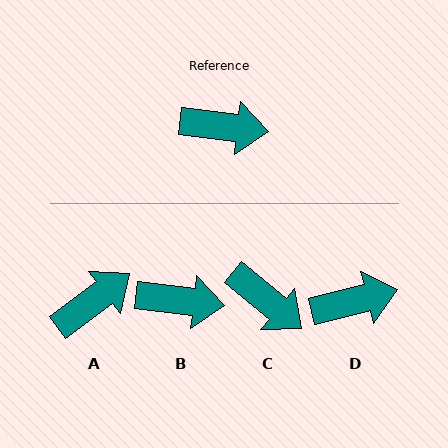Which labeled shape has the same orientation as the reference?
B.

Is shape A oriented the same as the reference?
No, it is off by about 44 degrees.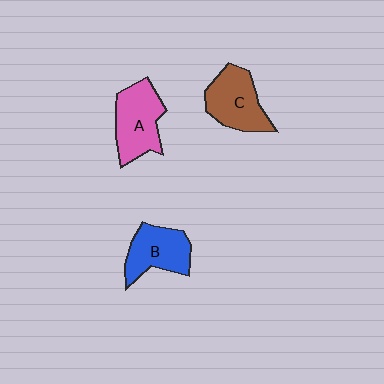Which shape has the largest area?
Shape A (pink).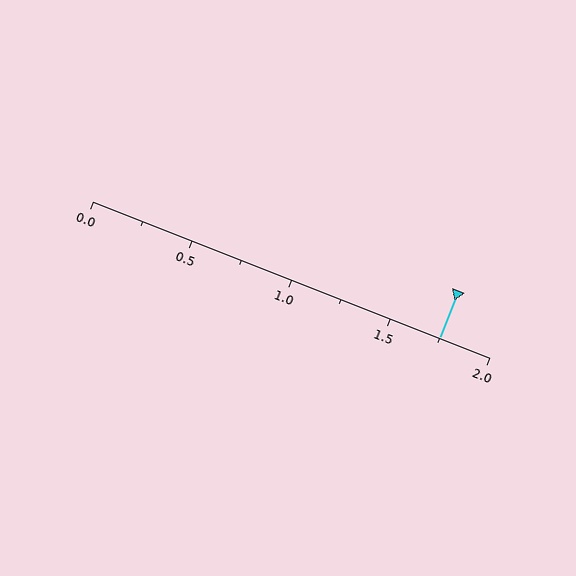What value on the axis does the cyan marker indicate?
The marker indicates approximately 1.75.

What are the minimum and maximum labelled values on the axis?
The axis runs from 0.0 to 2.0.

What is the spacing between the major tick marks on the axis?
The major ticks are spaced 0.5 apart.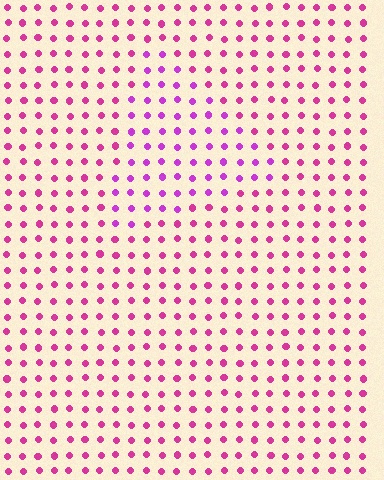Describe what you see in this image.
The image is filled with small magenta elements in a uniform arrangement. A triangle-shaped region is visible where the elements are tinted to a slightly different hue, forming a subtle color boundary.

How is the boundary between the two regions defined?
The boundary is defined purely by a slight shift in hue (about 27 degrees). Spacing, size, and orientation are identical on both sides.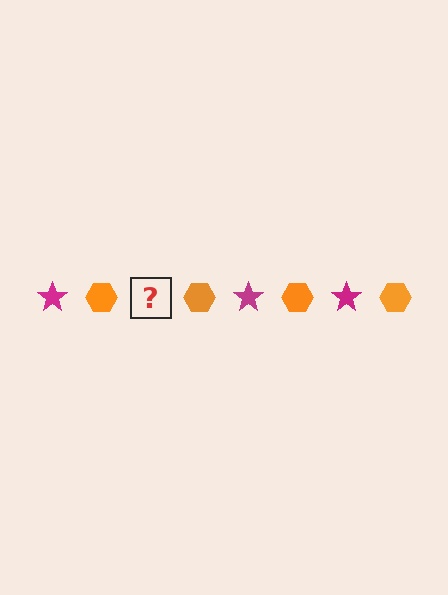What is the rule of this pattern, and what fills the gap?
The rule is that the pattern alternates between magenta star and orange hexagon. The gap should be filled with a magenta star.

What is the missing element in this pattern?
The missing element is a magenta star.